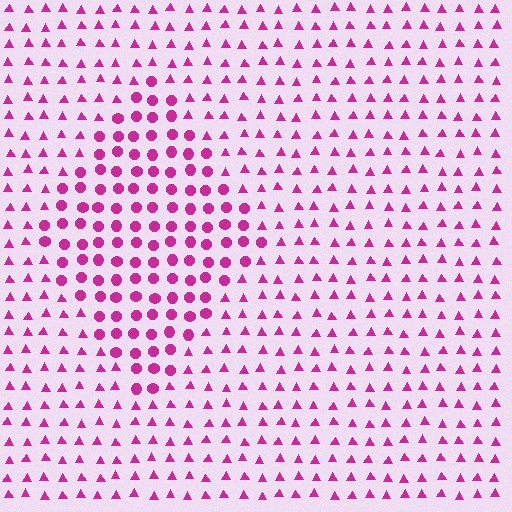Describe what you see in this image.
The image is filled with small magenta elements arranged in a uniform grid. A diamond-shaped region contains circles, while the surrounding area contains triangles. The boundary is defined purely by the change in element shape.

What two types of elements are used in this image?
The image uses circles inside the diamond region and triangles outside it.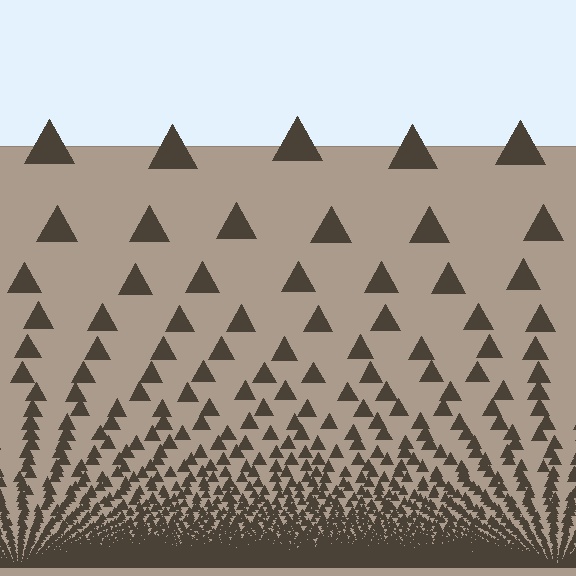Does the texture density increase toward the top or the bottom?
Density increases toward the bottom.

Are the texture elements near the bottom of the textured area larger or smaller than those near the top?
Smaller. The gradient is inverted — elements near the bottom are smaller and denser.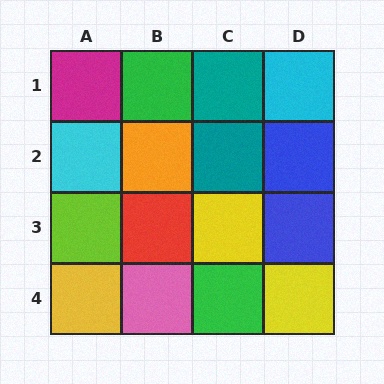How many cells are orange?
1 cell is orange.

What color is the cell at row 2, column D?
Blue.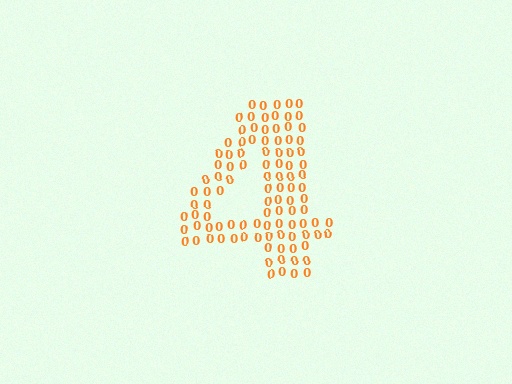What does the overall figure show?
The overall figure shows the digit 4.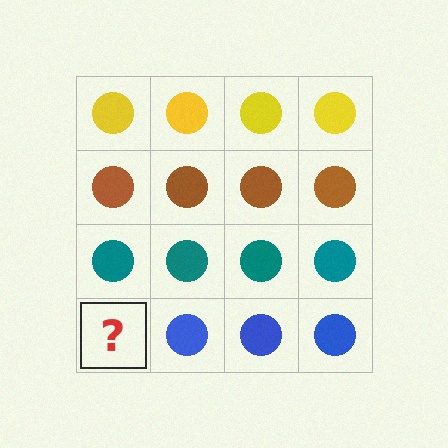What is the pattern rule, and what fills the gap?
The rule is that each row has a consistent color. The gap should be filled with a blue circle.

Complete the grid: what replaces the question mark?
The question mark should be replaced with a blue circle.